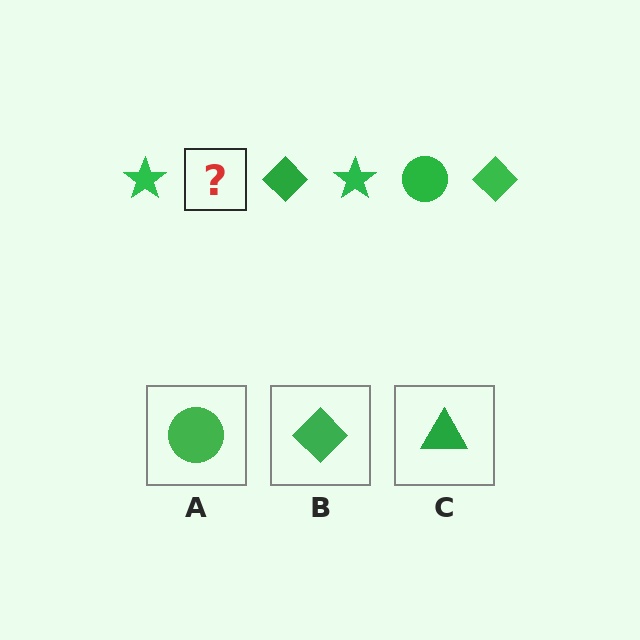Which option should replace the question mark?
Option A.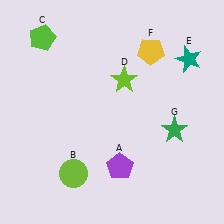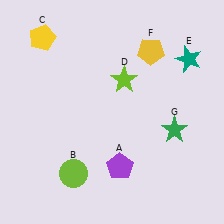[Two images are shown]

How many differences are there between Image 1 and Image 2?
There is 1 difference between the two images.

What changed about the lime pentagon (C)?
In Image 1, C is lime. In Image 2, it changed to yellow.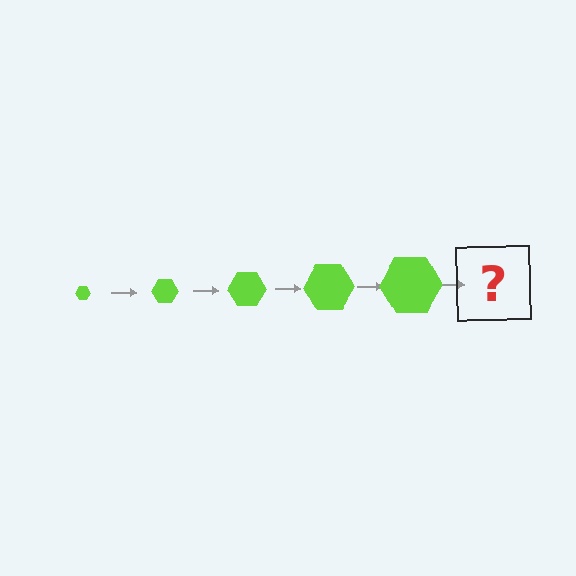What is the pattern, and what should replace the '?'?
The pattern is that the hexagon gets progressively larger each step. The '?' should be a lime hexagon, larger than the previous one.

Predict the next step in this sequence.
The next step is a lime hexagon, larger than the previous one.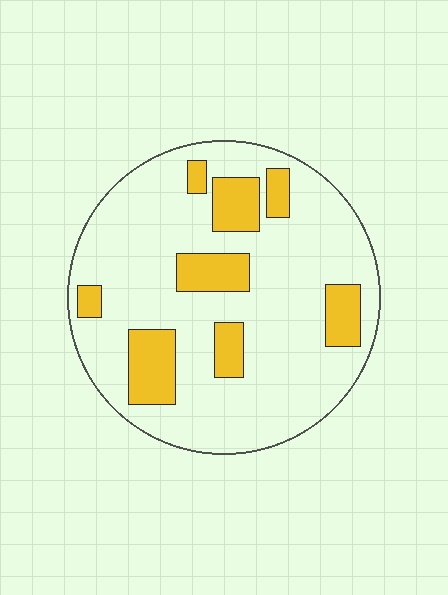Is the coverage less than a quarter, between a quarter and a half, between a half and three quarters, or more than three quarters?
Less than a quarter.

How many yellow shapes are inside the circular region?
8.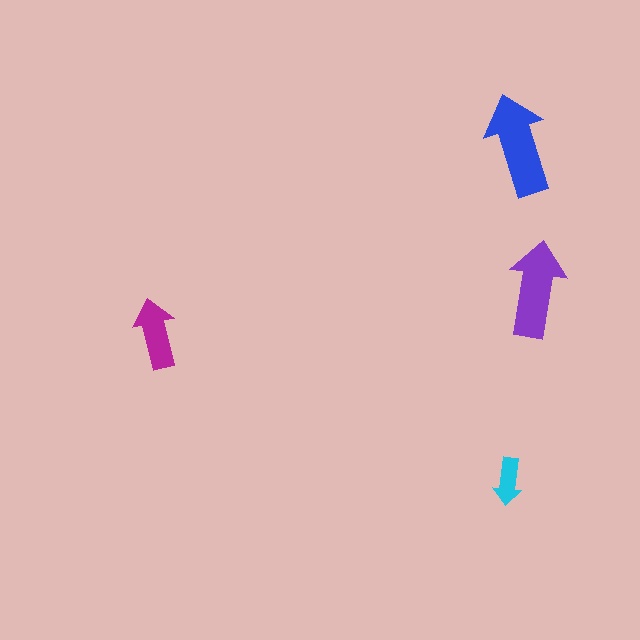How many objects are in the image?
There are 4 objects in the image.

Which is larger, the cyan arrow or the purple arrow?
The purple one.